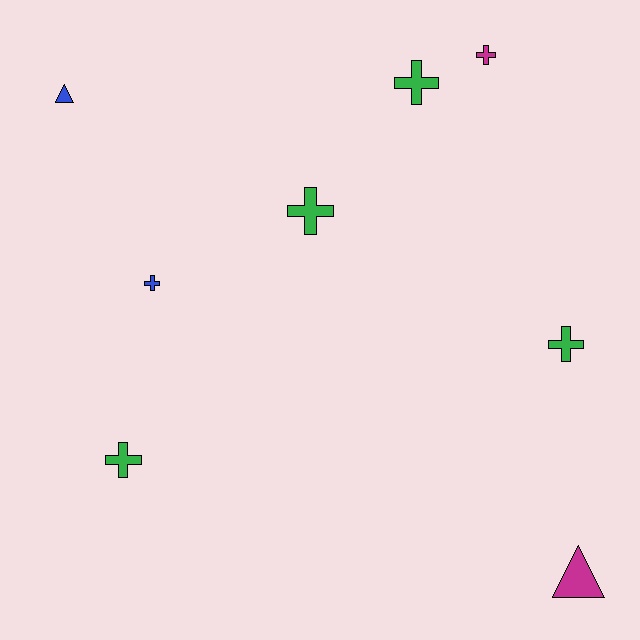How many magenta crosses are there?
There is 1 magenta cross.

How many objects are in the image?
There are 8 objects.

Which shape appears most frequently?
Cross, with 6 objects.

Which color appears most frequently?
Green, with 4 objects.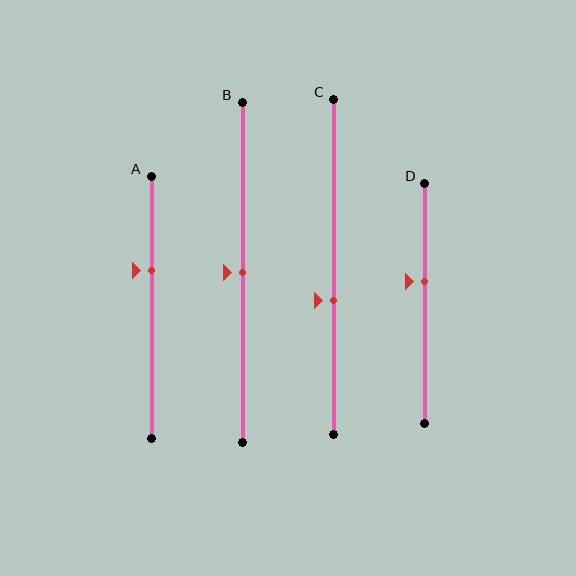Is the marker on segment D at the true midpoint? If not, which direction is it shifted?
No, the marker on segment D is shifted upward by about 9% of the segment length.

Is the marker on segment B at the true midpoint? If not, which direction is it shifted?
Yes, the marker on segment B is at the true midpoint.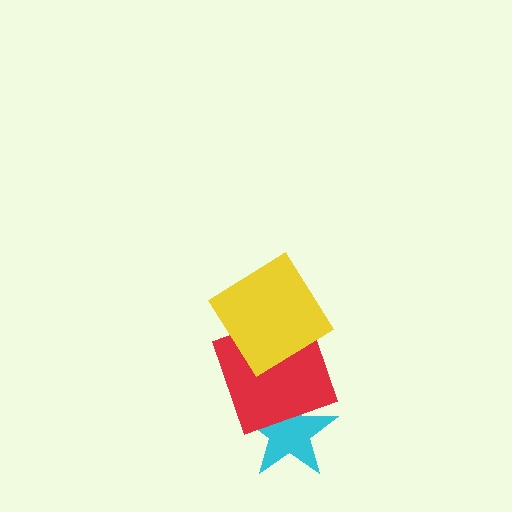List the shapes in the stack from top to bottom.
From top to bottom: the yellow diamond, the red square, the cyan star.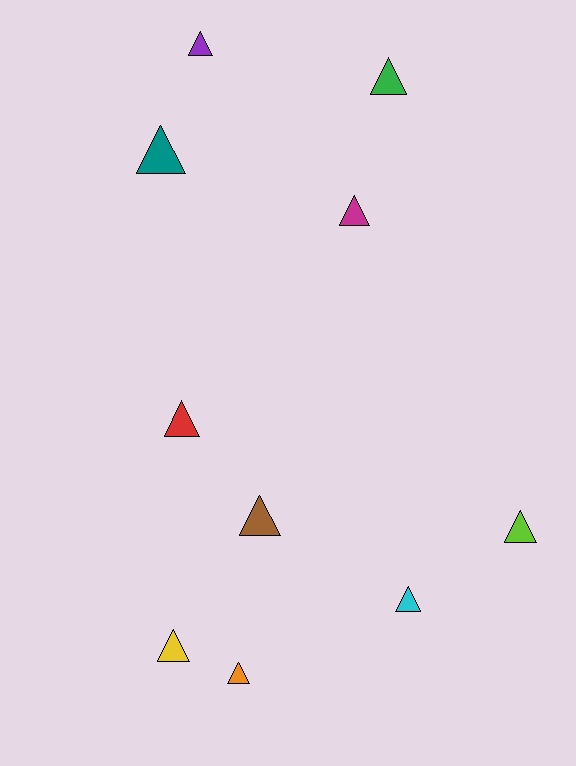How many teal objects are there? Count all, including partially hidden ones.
There is 1 teal object.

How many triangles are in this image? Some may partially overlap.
There are 10 triangles.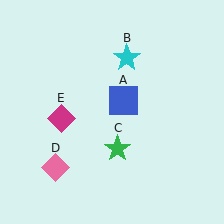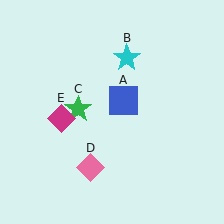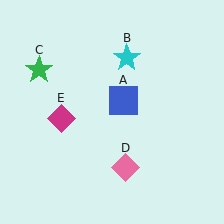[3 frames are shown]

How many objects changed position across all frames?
2 objects changed position: green star (object C), pink diamond (object D).